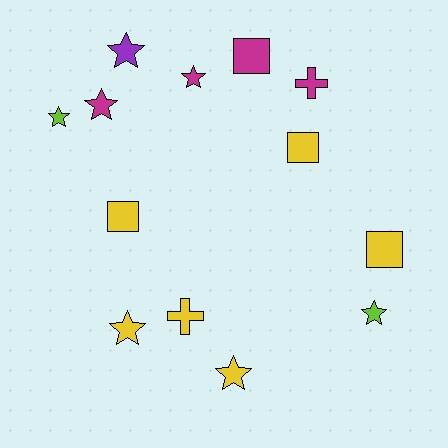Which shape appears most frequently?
Star, with 7 objects.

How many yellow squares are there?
There are 3 yellow squares.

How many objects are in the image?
There are 13 objects.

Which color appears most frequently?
Yellow, with 6 objects.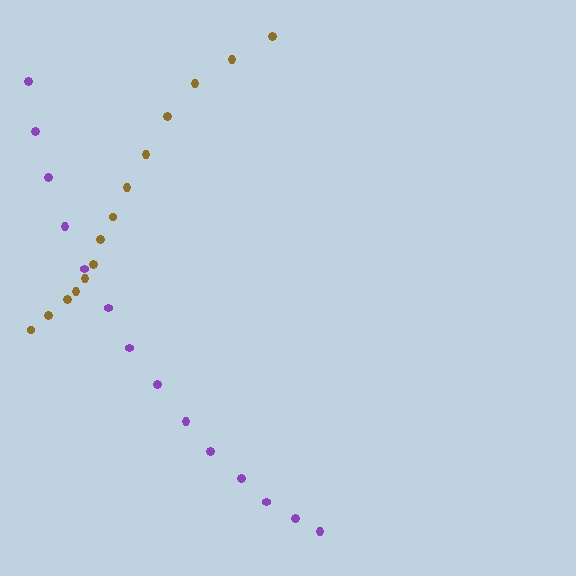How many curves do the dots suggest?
There are 2 distinct paths.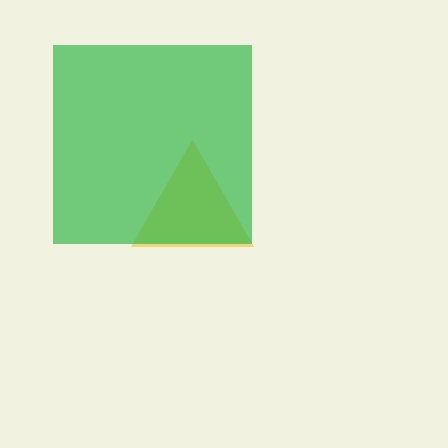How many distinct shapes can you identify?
There are 2 distinct shapes: a yellow triangle, a green square.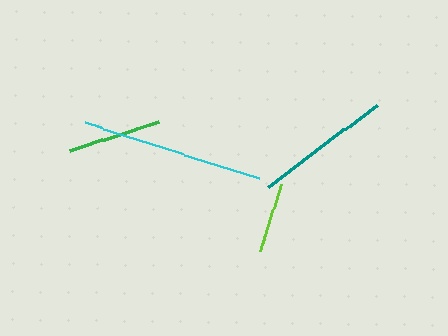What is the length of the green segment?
The green segment is approximately 93 pixels long.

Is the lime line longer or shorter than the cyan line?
The cyan line is longer than the lime line.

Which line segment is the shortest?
The lime line is the shortest at approximately 71 pixels.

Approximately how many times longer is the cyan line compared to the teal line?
The cyan line is approximately 1.3 times the length of the teal line.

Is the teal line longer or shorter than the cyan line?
The cyan line is longer than the teal line.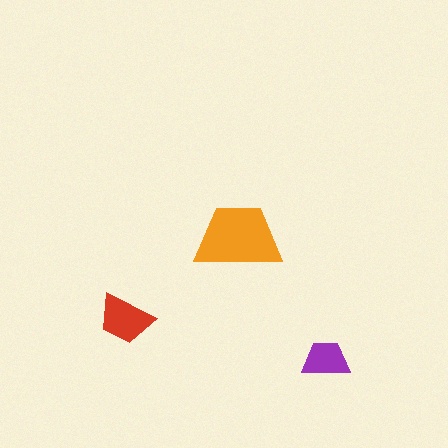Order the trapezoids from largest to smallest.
the orange one, the red one, the purple one.